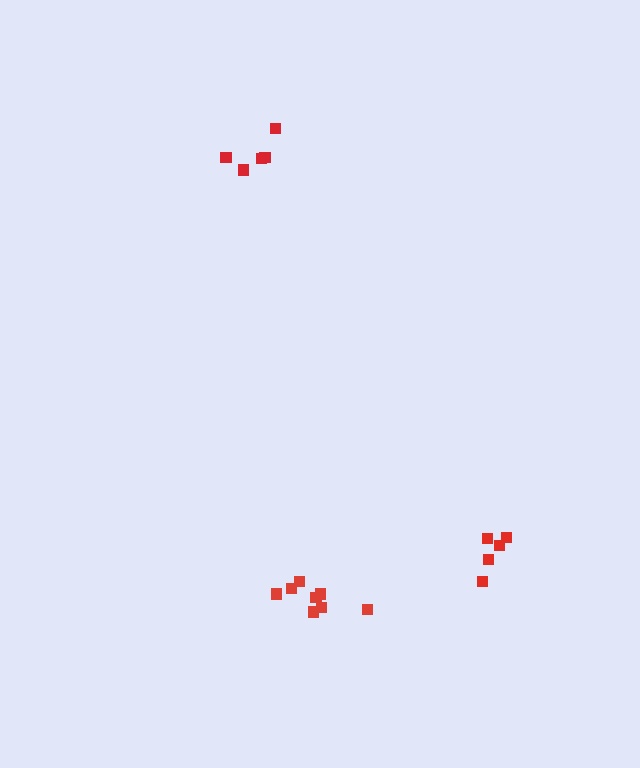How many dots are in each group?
Group 1: 5 dots, Group 2: 8 dots, Group 3: 5 dots (18 total).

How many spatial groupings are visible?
There are 3 spatial groupings.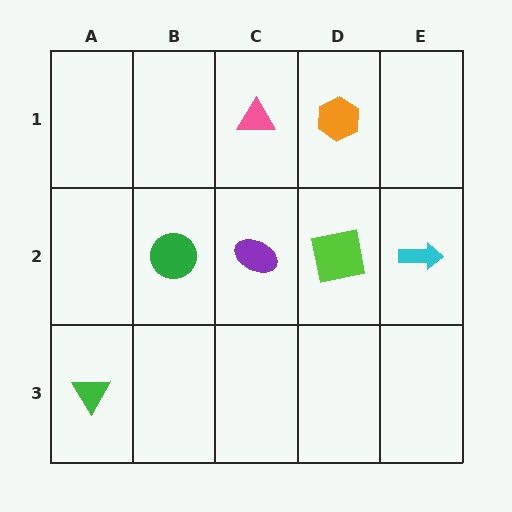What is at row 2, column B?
A green circle.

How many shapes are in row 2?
4 shapes.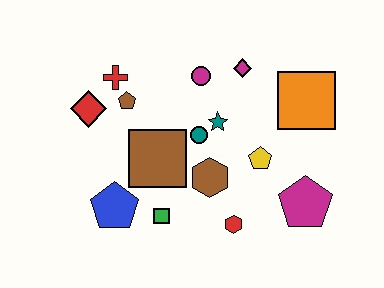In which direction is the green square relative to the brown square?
The green square is below the brown square.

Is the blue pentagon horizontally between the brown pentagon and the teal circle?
No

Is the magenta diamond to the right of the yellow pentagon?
No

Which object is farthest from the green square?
The orange square is farthest from the green square.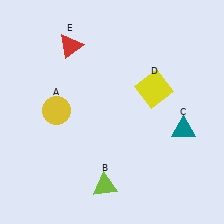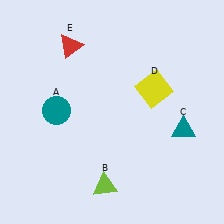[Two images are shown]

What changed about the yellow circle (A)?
In Image 1, A is yellow. In Image 2, it changed to teal.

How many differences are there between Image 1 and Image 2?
There is 1 difference between the two images.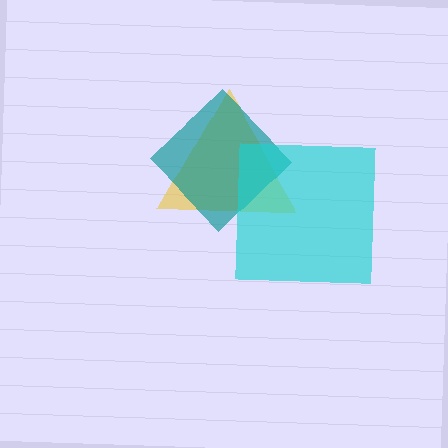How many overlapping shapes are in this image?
There are 3 overlapping shapes in the image.